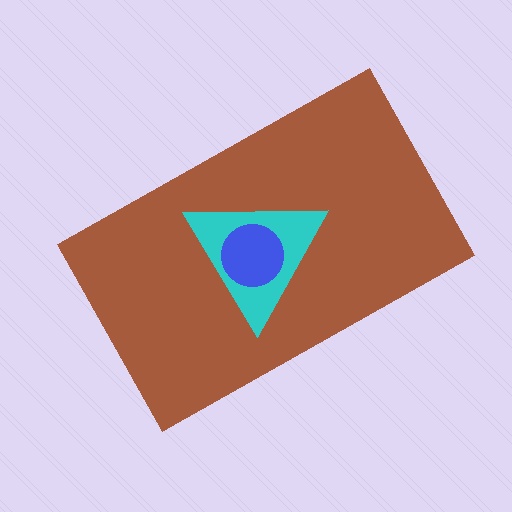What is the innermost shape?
The blue circle.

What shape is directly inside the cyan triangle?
The blue circle.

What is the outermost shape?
The brown rectangle.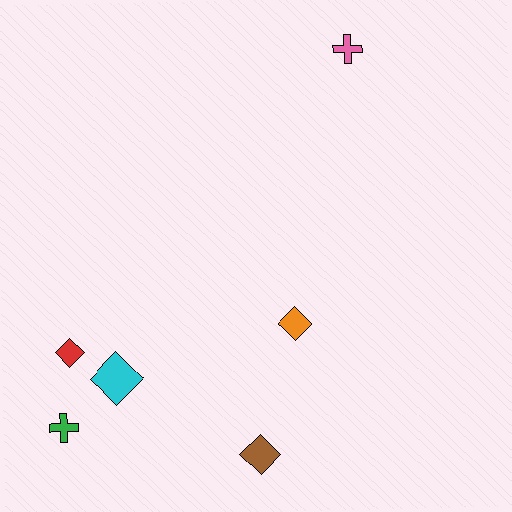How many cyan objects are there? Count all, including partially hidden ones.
There is 1 cyan object.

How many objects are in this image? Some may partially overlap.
There are 6 objects.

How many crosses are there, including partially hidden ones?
There are 2 crosses.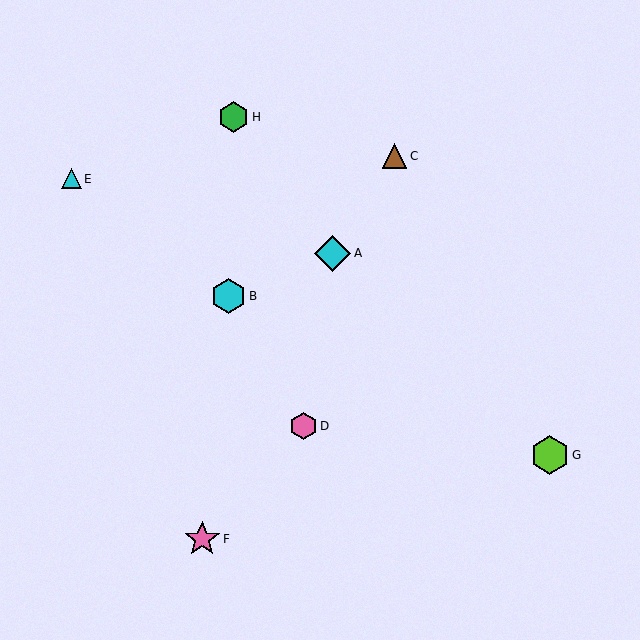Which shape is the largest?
The lime hexagon (labeled G) is the largest.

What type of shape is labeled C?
Shape C is a brown triangle.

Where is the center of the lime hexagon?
The center of the lime hexagon is at (550, 455).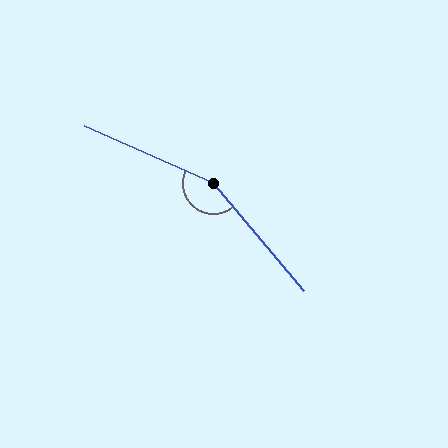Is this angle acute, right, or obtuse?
It is obtuse.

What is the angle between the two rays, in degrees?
Approximately 154 degrees.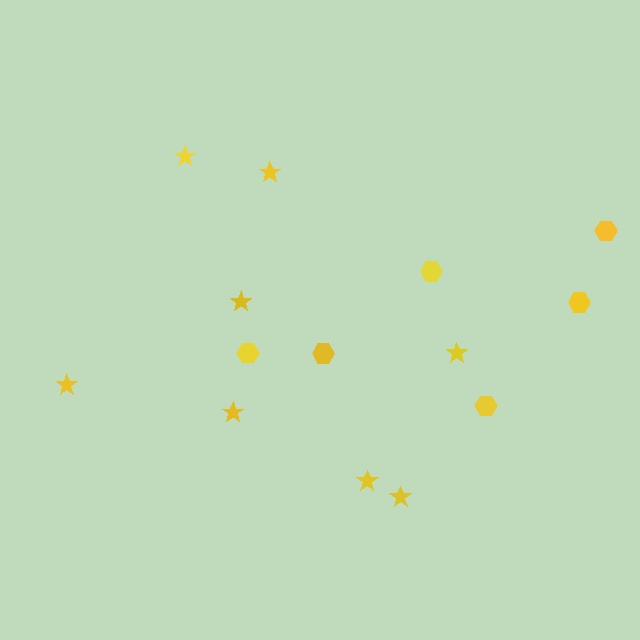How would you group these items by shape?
There are 2 groups: one group of stars (8) and one group of hexagons (6).